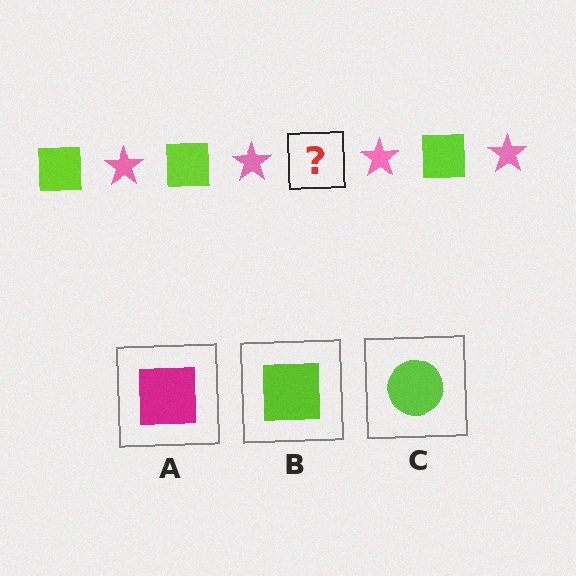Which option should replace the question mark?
Option B.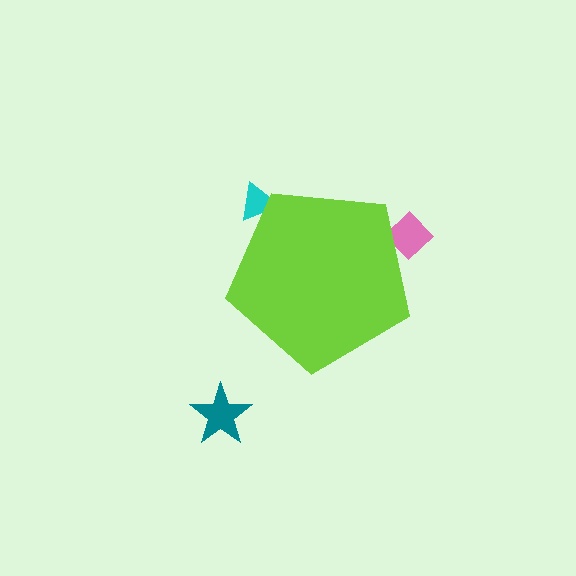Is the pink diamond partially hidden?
Yes, the pink diamond is partially hidden behind the lime pentagon.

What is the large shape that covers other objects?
A lime pentagon.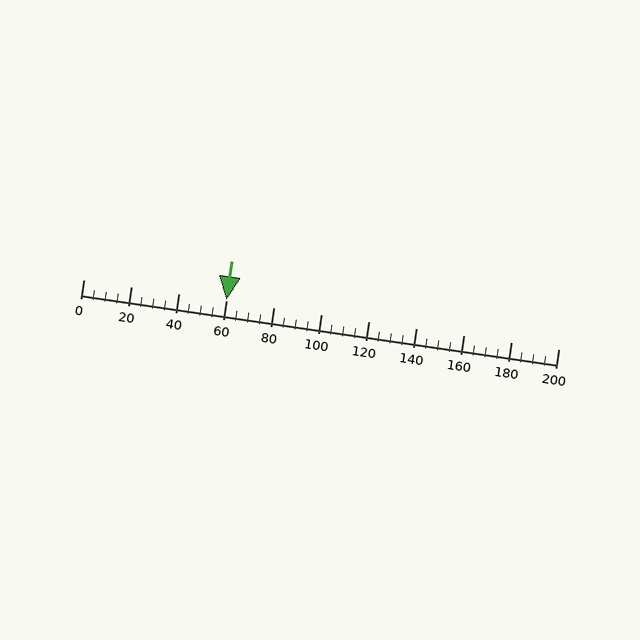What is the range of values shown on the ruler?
The ruler shows values from 0 to 200.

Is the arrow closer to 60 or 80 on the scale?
The arrow is closer to 60.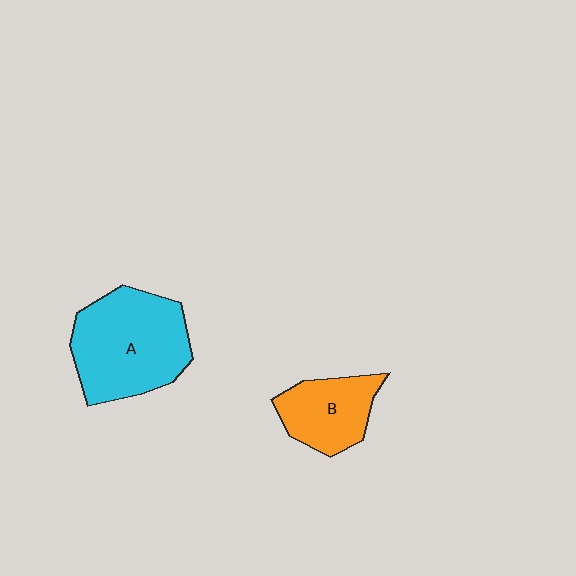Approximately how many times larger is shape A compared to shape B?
Approximately 1.8 times.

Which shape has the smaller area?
Shape B (orange).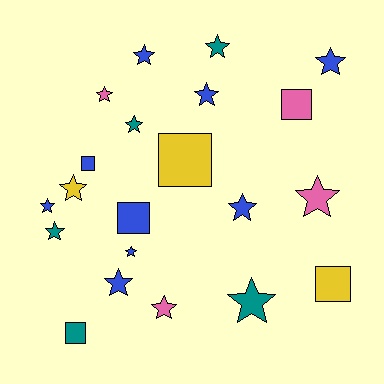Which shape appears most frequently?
Star, with 15 objects.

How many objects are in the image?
There are 21 objects.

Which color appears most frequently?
Blue, with 9 objects.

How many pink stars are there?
There are 3 pink stars.